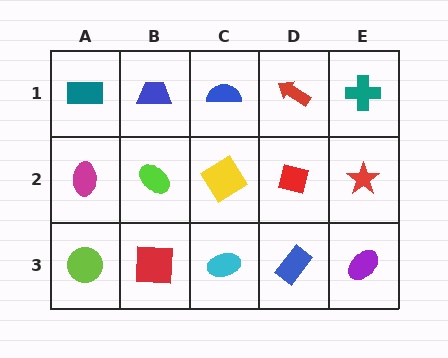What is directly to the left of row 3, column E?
A blue rectangle.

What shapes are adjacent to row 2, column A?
A teal rectangle (row 1, column A), a lime circle (row 3, column A), a lime ellipse (row 2, column B).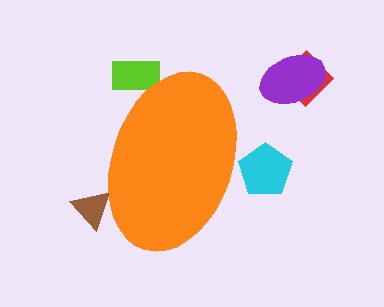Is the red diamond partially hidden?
No, the red diamond is fully visible.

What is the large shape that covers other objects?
An orange ellipse.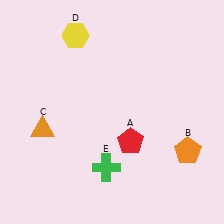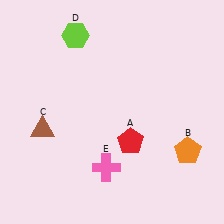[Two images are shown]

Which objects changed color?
C changed from orange to brown. D changed from yellow to lime. E changed from green to pink.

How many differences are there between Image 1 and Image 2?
There are 3 differences between the two images.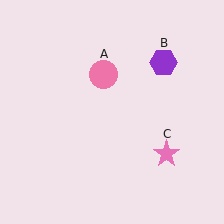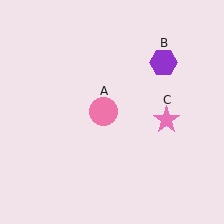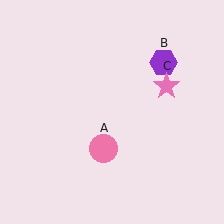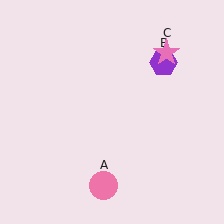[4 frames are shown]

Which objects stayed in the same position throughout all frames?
Purple hexagon (object B) remained stationary.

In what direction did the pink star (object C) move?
The pink star (object C) moved up.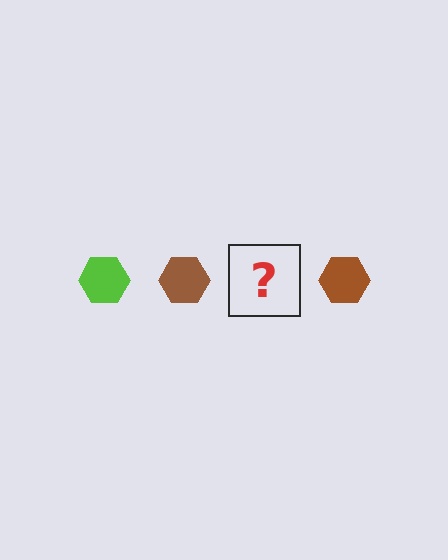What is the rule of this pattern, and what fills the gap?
The rule is that the pattern cycles through lime, brown hexagons. The gap should be filled with a lime hexagon.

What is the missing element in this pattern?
The missing element is a lime hexagon.